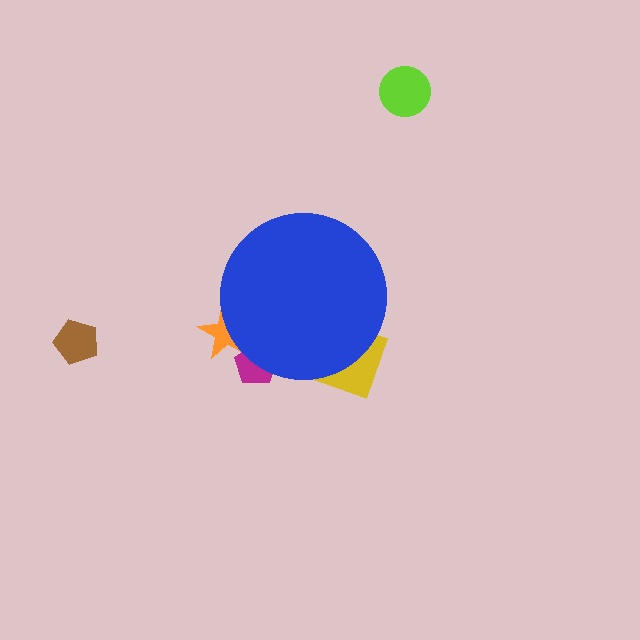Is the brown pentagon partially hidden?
No, the brown pentagon is fully visible.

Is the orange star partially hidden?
Yes, the orange star is partially hidden behind the blue circle.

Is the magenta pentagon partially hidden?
Yes, the magenta pentagon is partially hidden behind the blue circle.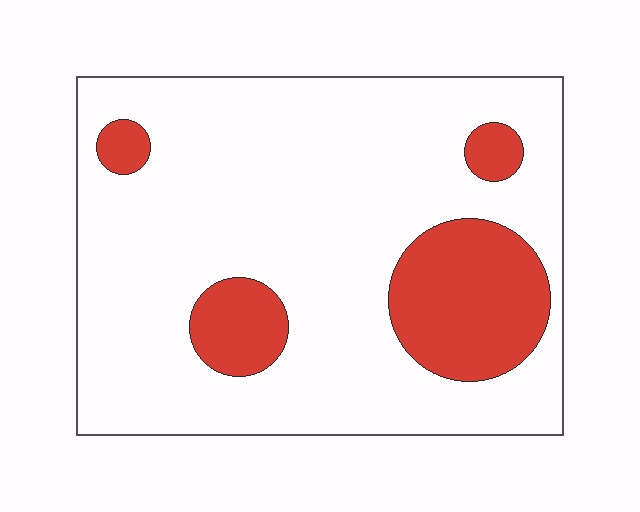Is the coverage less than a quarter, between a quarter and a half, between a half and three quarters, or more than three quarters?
Less than a quarter.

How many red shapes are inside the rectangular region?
4.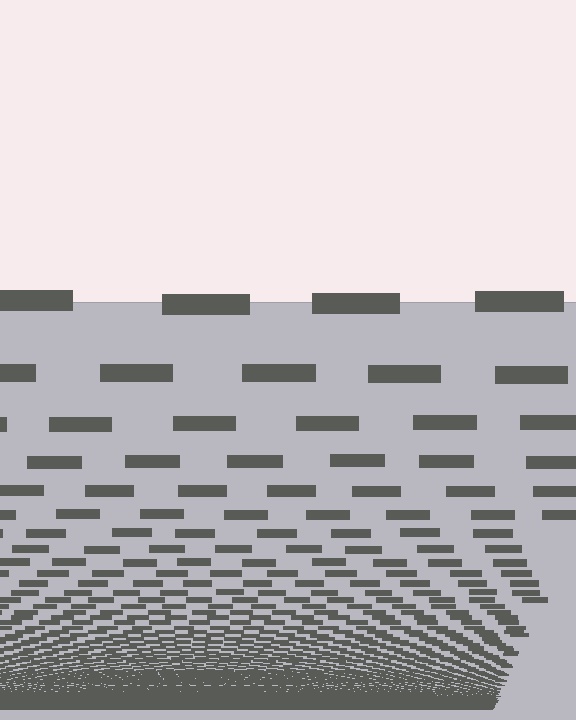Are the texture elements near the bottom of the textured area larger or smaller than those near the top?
Smaller. The gradient is inverted — elements near the bottom are smaller and denser.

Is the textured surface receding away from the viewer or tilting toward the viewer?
The surface appears to tilt toward the viewer. Texture elements get larger and sparser toward the top.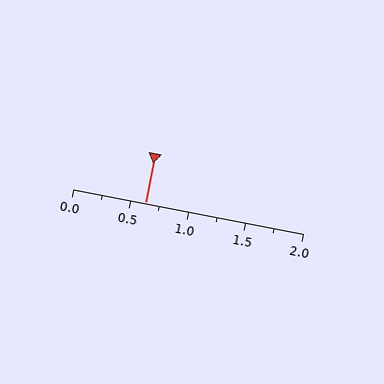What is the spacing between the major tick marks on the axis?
The major ticks are spaced 0.5 apart.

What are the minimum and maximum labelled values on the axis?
The axis runs from 0.0 to 2.0.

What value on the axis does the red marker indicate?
The marker indicates approximately 0.62.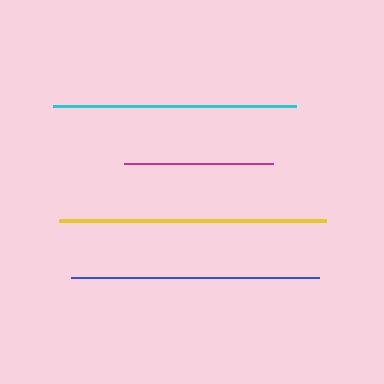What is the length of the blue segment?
The blue segment is approximately 249 pixels long.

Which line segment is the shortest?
The magenta line is the shortest at approximately 149 pixels.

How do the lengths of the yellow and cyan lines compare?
The yellow and cyan lines are approximately the same length.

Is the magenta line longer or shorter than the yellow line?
The yellow line is longer than the magenta line.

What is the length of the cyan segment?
The cyan segment is approximately 243 pixels long.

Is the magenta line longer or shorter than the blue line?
The blue line is longer than the magenta line.